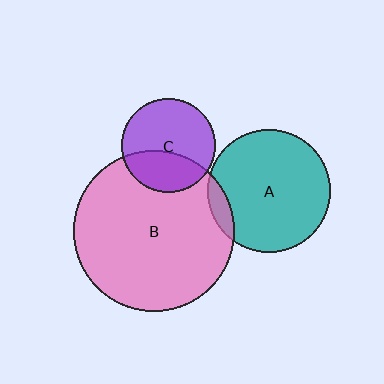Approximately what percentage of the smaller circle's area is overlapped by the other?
Approximately 10%.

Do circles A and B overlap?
Yes.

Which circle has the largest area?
Circle B (pink).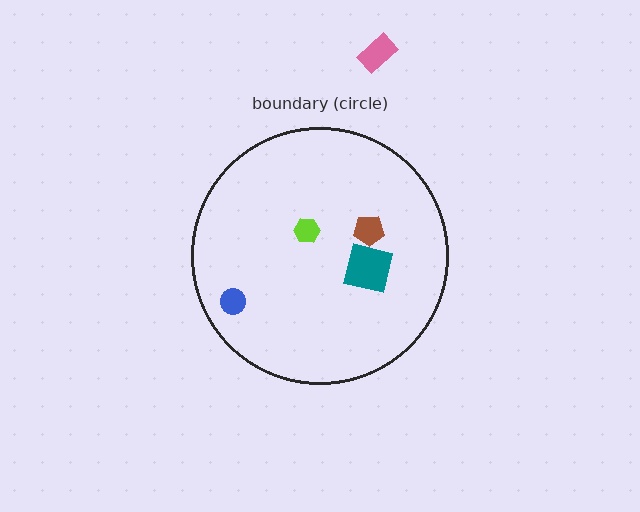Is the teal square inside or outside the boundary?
Inside.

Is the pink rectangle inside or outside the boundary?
Outside.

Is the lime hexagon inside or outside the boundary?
Inside.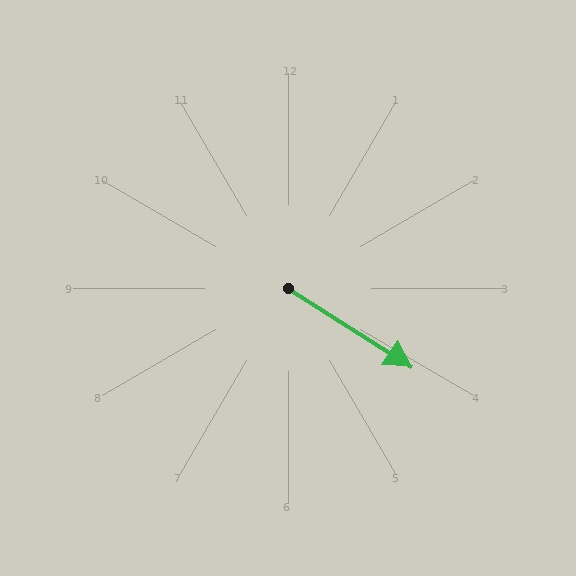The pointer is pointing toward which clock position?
Roughly 4 o'clock.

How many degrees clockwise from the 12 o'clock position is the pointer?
Approximately 122 degrees.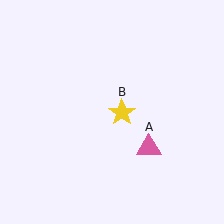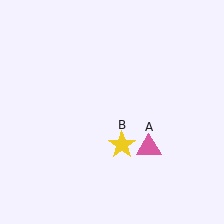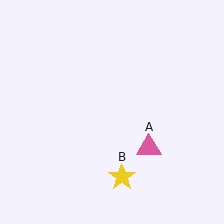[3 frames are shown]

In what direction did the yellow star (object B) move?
The yellow star (object B) moved down.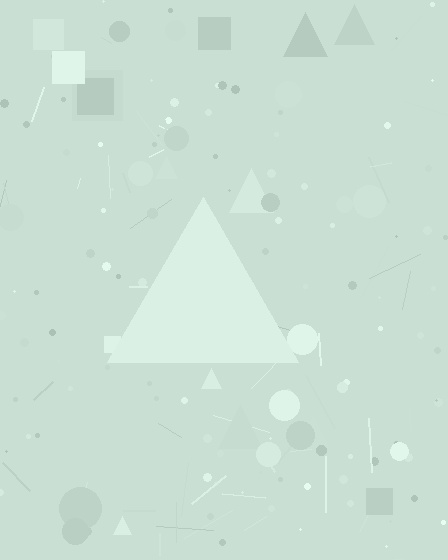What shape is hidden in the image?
A triangle is hidden in the image.